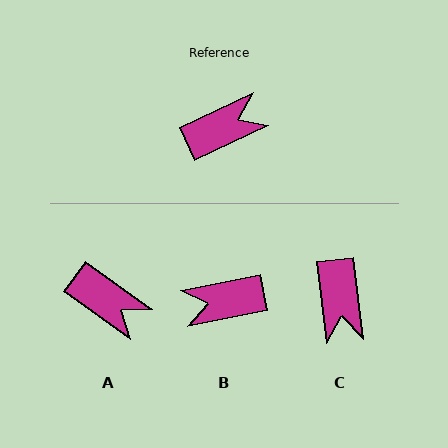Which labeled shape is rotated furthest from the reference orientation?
B, about 166 degrees away.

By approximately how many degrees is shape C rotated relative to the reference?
Approximately 108 degrees clockwise.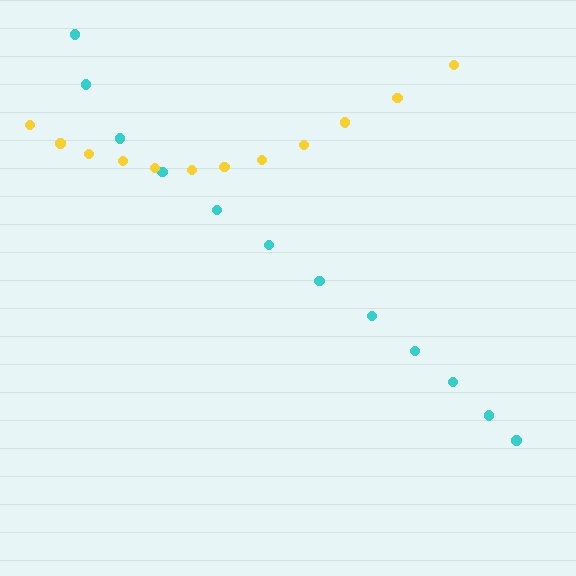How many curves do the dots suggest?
There are 2 distinct paths.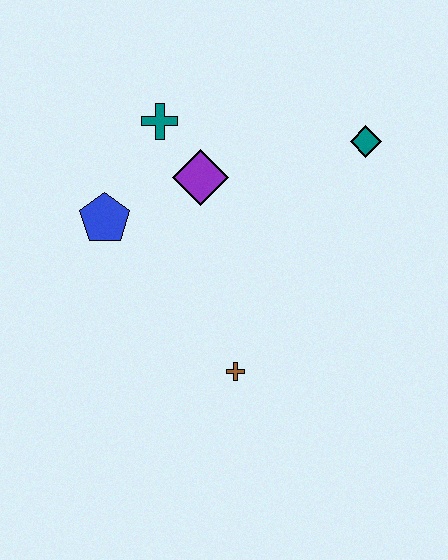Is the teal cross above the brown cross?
Yes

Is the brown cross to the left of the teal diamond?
Yes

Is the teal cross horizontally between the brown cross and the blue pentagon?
Yes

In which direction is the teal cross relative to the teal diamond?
The teal cross is to the left of the teal diamond.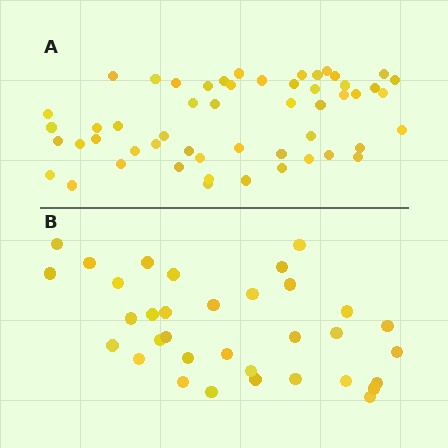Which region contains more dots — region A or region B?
Region A (the top region) has more dots.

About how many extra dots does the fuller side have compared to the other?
Region A has approximately 20 more dots than region B.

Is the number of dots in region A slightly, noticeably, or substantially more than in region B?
Region A has substantially more. The ratio is roughly 1.6 to 1.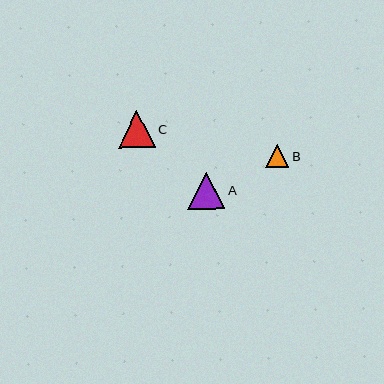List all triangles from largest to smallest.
From largest to smallest: A, C, B.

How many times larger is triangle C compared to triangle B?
Triangle C is approximately 1.6 times the size of triangle B.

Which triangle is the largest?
Triangle A is the largest with a size of approximately 37 pixels.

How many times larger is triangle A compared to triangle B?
Triangle A is approximately 1.6 times the size of triangle B.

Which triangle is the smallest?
Triangle B is the smallest with a size of approximately 23 pixels.